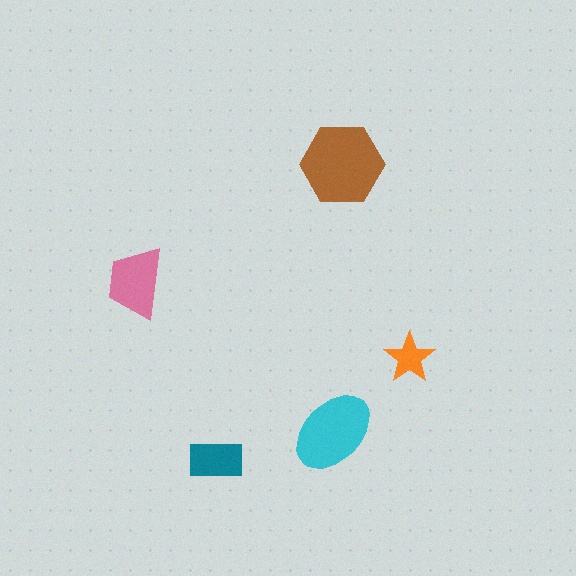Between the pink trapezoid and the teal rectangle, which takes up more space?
The pink trapezoid.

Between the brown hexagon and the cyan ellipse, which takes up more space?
The brown hexagon.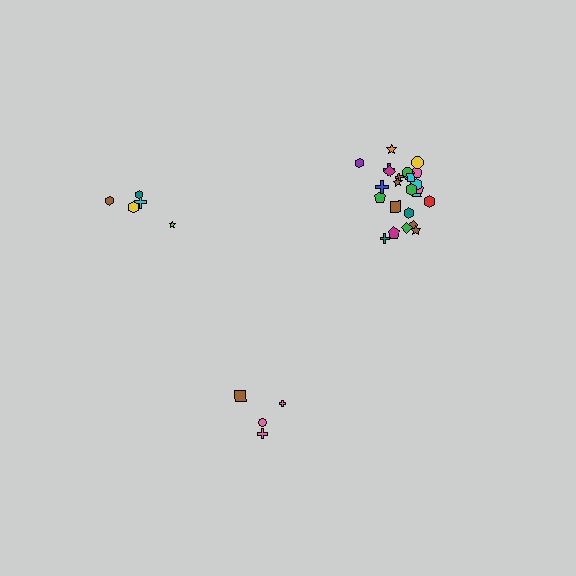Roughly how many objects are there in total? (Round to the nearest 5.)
Roughly 35 objects in total.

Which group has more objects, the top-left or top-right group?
The top-right group.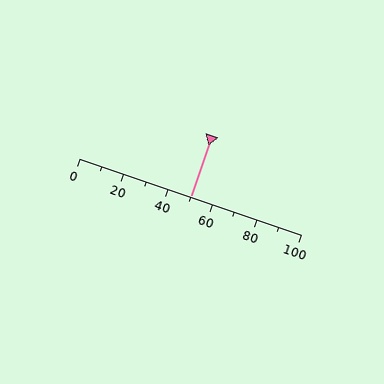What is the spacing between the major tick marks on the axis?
The major ticks are spaced 20 apart.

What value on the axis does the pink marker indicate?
The marker indicates approximately 50.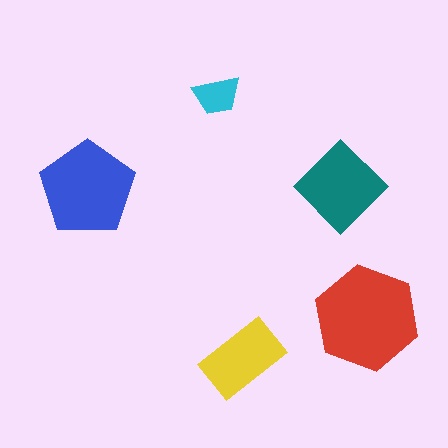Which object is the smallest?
The cyan trapezoid.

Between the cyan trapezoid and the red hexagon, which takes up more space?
The red hexagon.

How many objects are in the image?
There are 5 objects in the image.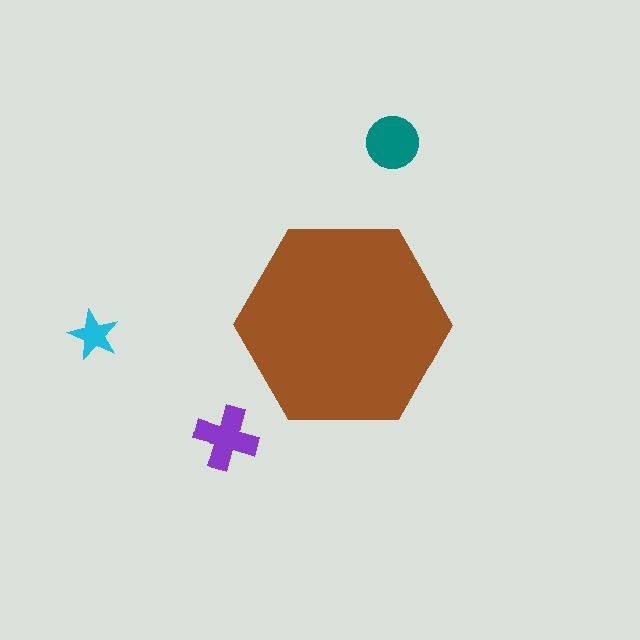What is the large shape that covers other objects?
A brown hexagon.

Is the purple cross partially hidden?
No, the purple cross is fully visible.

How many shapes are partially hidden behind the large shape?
0 shapes are partially hidden.